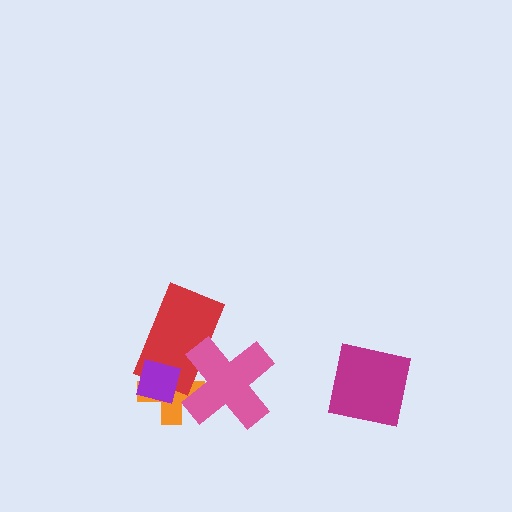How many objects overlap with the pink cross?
2 objects overlap with the pink cross.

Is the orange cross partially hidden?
Yes, it is partially covered by another shape.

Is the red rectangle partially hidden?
Yes, it is partially covered by another shape.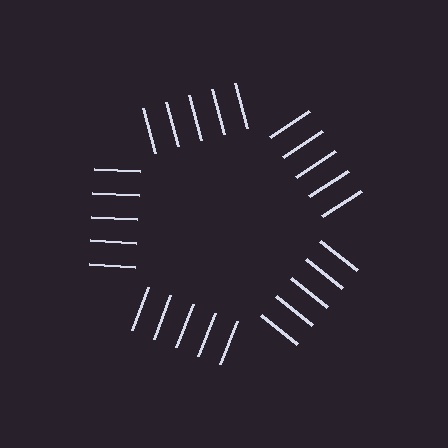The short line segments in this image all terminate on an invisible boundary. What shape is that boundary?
An illusory pentagon — the line segments terminate on its edges but no continuous stroke is drawn.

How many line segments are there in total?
25 — 5 along each of the 5 edges.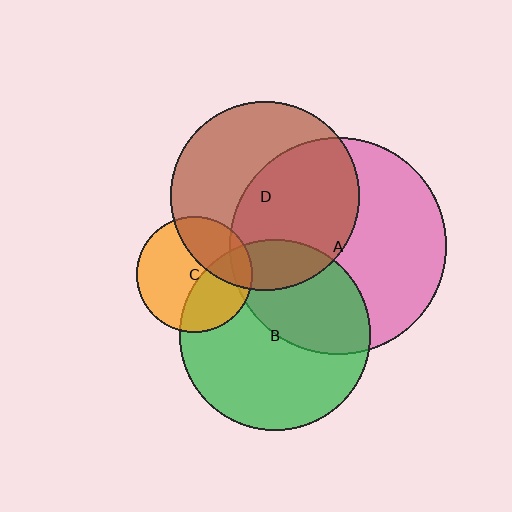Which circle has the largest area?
Circle A (pink).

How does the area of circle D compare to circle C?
Approximately 2.7 times.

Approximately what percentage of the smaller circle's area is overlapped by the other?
Approximately 35%.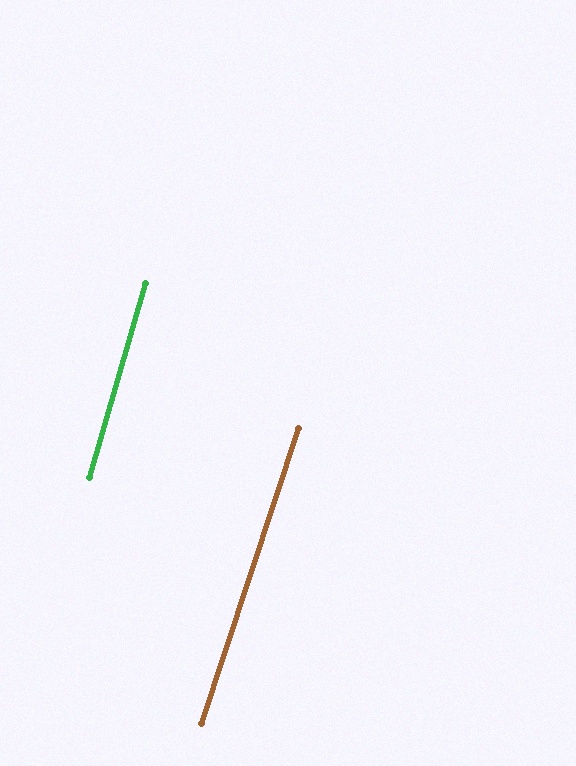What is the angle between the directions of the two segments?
Approximately 2 degrees.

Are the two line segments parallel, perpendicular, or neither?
Parallel — their directions differ by only 1.9°.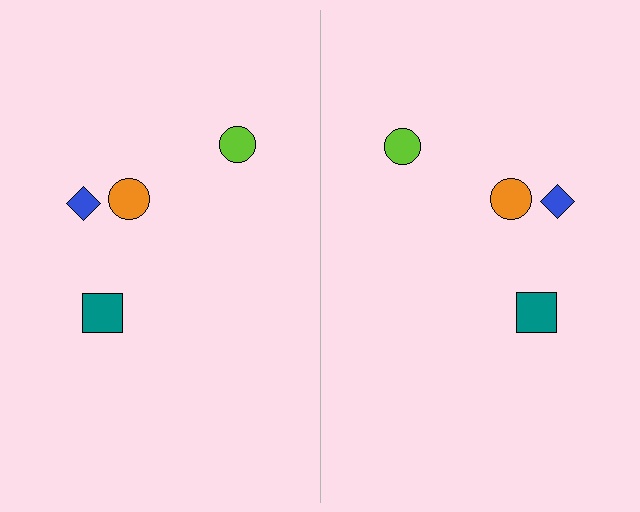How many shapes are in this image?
There are 8 shapes in this image.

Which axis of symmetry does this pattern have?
The pattern has a vertical axis of symmetry running through the center of the image.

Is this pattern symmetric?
Yes, this pattern has bilateral (reflection) symmetry.